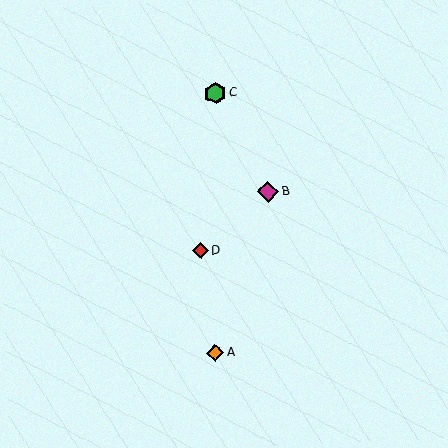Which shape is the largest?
The green hexagon (labeled C) is the largest.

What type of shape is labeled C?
Shape C is a green hexagon.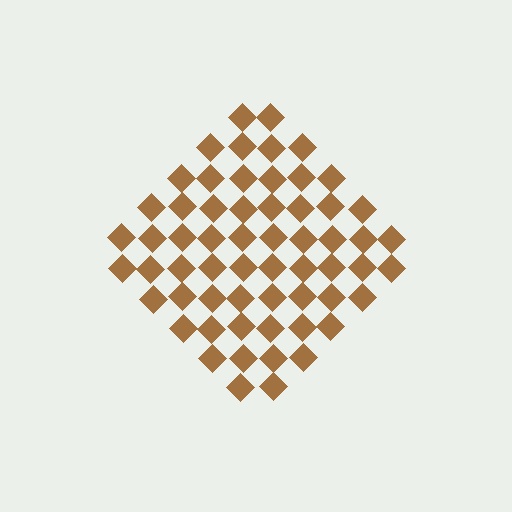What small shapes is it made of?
It is made of small diamonds.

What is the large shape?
The large shape is a diamond.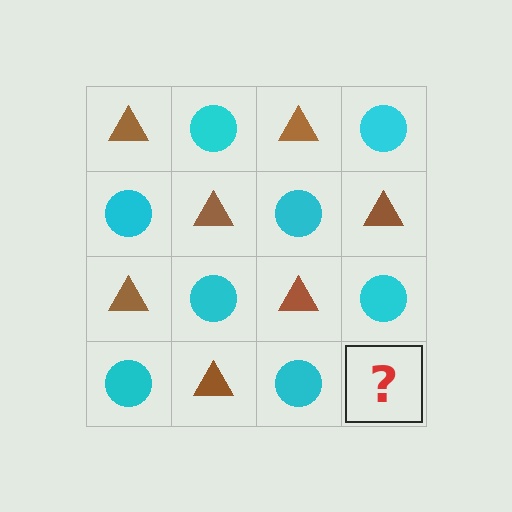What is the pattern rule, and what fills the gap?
The rule is that it alternates brown triangle and cyan circle in a checkerboard pattern. The gap should be filled with a brown triangle.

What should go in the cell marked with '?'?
The missing cell should contain a brown triangle.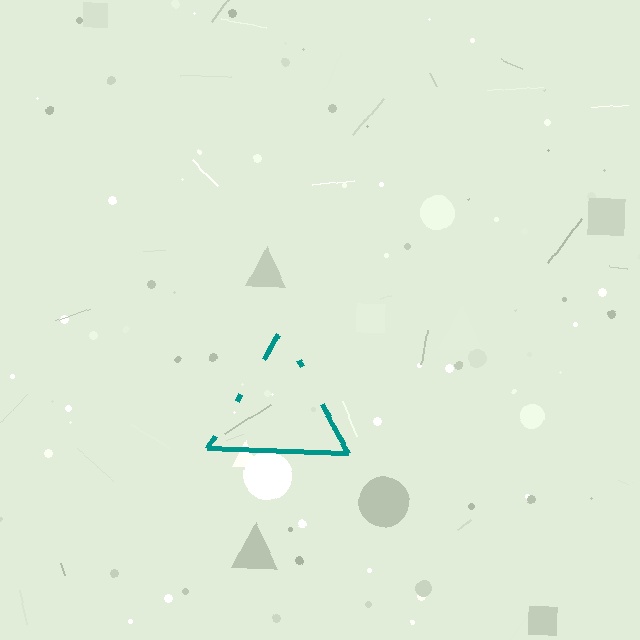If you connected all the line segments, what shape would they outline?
They would outline a triangle.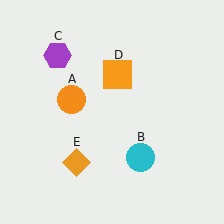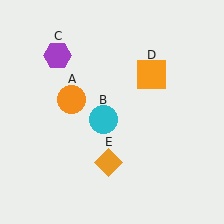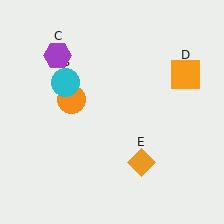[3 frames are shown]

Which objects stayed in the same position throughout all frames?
Orange circle (object A) and purple hexagon (object C) remained stationary.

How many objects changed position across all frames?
3 objects changed position: cyan circle (object B), orange square (object D), orange diamond (object E).